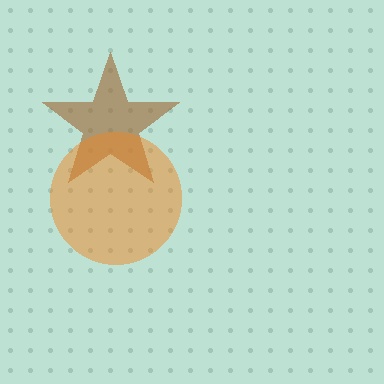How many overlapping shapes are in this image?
There are 2 overlapping shapes in the image.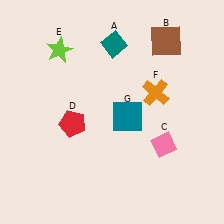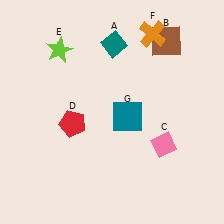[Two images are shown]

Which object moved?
The orange cross (F) moved up.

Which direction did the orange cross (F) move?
The orange cross (F) moved up.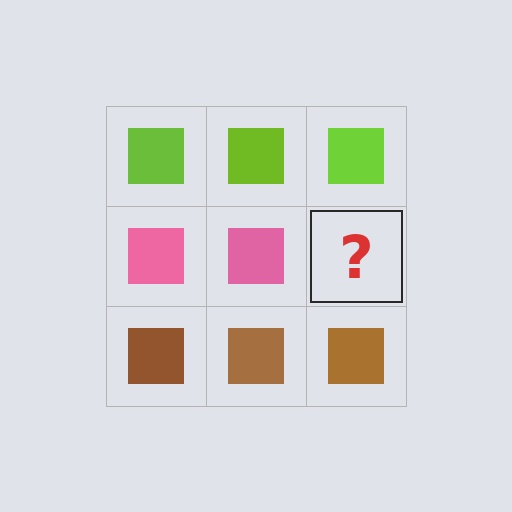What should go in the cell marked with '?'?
The missing cell should contain a pink square.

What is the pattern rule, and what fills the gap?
The rule is that each row has a consistent color. The gap should be filled with a pink square.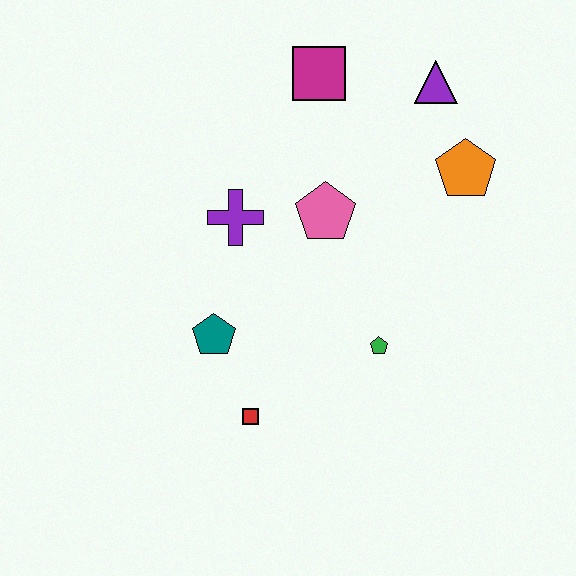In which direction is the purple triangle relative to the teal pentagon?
The purple triangle is above the teal pentagon.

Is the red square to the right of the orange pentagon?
No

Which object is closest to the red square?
The teal pentagon is closest to the red square.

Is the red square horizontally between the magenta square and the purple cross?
Yes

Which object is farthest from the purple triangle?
The red square is farthest from the purple triangle.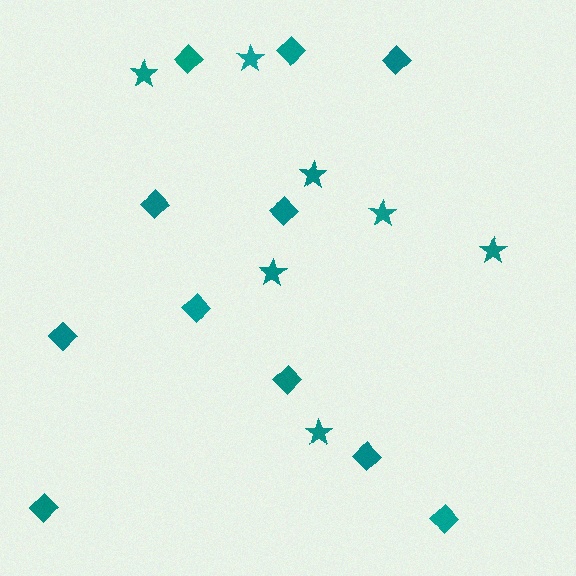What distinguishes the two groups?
There are 2 groups: one group of stars (7) and one group of diamonds (11).